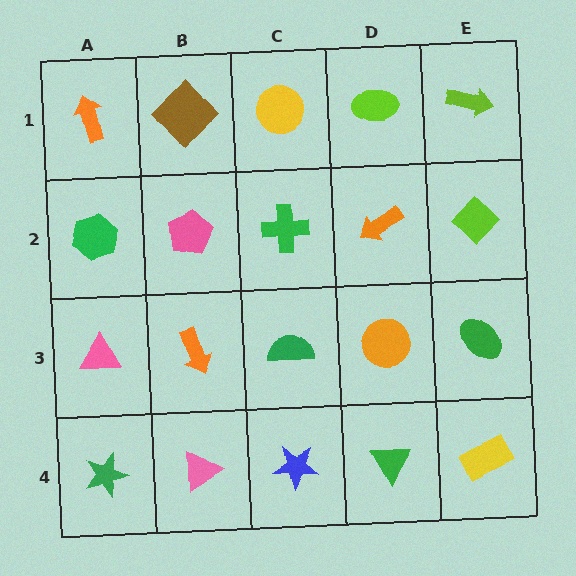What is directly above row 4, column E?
A green ellipse.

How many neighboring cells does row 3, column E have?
3.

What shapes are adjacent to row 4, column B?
An orange arrow (row 3, column B), a green star (row 4, column A), a blue star (row 4, column C).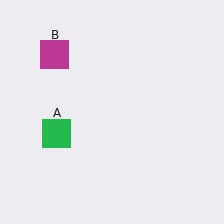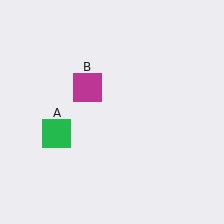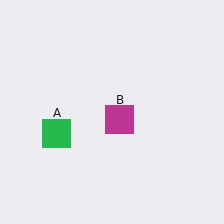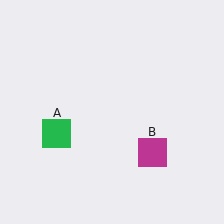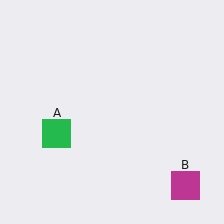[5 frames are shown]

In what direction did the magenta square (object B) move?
The magenta square (object B) moved down and to the right.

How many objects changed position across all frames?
1 object changed position: magenta square (object B).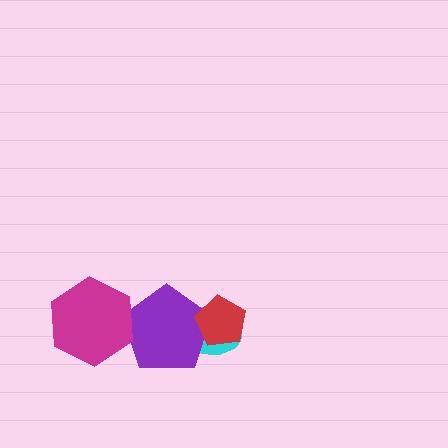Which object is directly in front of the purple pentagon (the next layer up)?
The red pentagon is directly in front of the purple pentagon.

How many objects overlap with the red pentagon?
2 objects overlap with the red pentagon.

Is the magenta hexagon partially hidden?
No, no other shape covers it.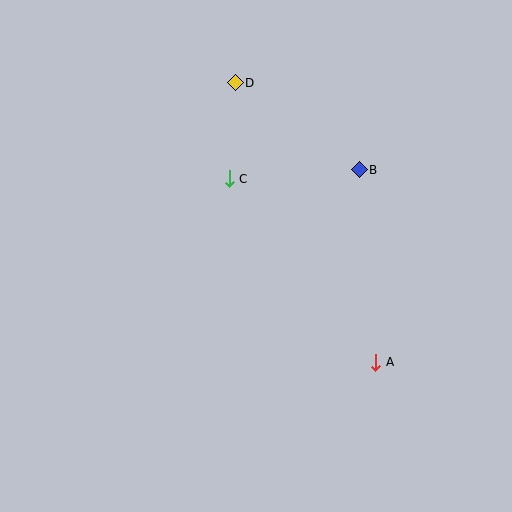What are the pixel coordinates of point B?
Point B is at (359, 170).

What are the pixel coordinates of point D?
Point D is at (235, 83).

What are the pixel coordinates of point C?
Point C is at (229, 179).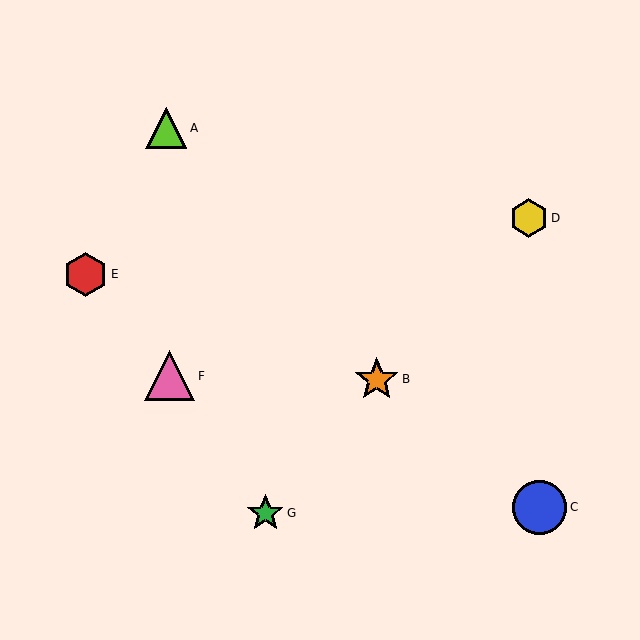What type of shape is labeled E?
Shape E is a red hexagon.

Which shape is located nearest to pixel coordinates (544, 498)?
The blue circle (labeled C) at (539, 507) is nearest to that location.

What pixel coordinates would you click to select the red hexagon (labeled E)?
Click at (86, 274) to select the red hexagon E.